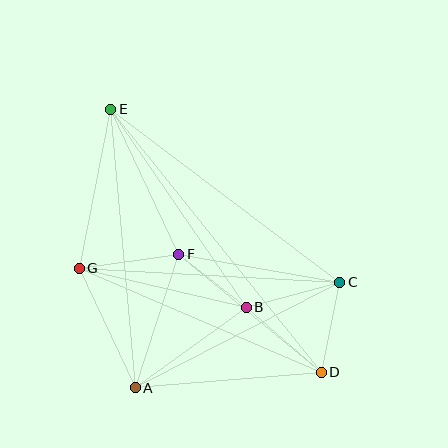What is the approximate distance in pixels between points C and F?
The distance between C and F is approximately 164 pixels.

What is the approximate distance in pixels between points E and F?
The distance between E and F is approximately 160 pixels.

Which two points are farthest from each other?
Points D and E are farthest from each other.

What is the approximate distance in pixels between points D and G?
The distance between D and G is approximately 263 pixels.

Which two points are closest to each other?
Points B and F are closest to each other.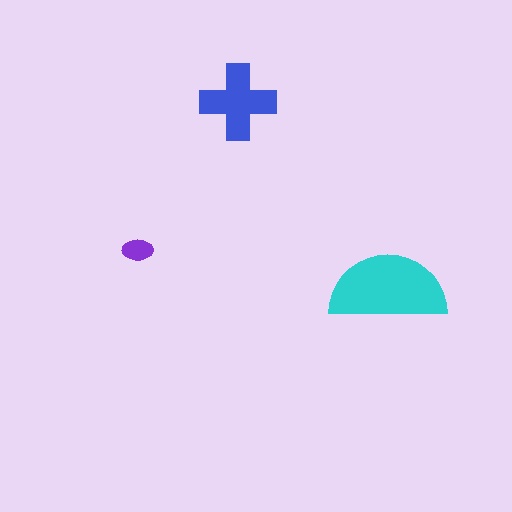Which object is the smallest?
The purple ellipse.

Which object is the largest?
The cyan semicircle.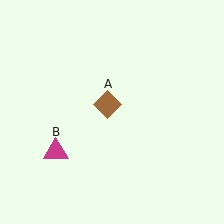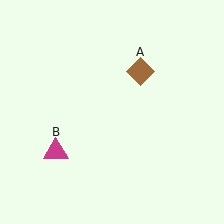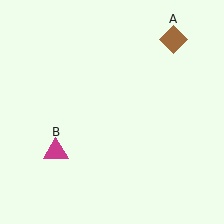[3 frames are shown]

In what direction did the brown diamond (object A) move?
The brown diamond (object A) moved up and to the right.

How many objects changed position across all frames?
1 object changed position: brown diamond (object A).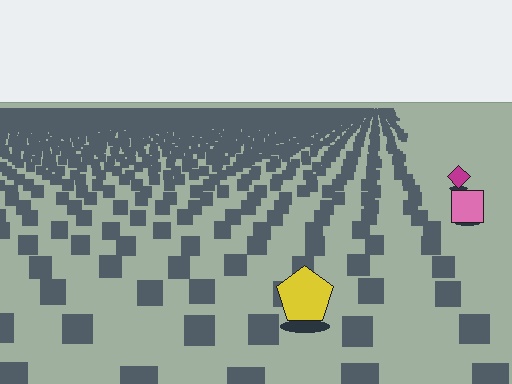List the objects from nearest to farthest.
From nearest to farthest: the yellow pentagon, the pink square, the magenta diamond.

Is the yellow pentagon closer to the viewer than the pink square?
Yes. The yellow pentagon is closer — you can tell from the texture gradient: the ground texture is coarser near it.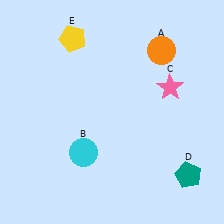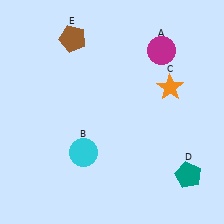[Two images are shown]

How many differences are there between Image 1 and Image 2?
There are 3 differences between the two images.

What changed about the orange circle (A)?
In Image 1, A is orange. In Image 2, it changed to magenta.